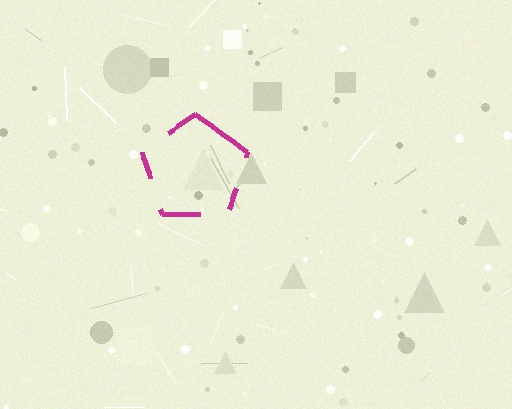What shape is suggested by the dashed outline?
The dashed outline suggests a pentagon.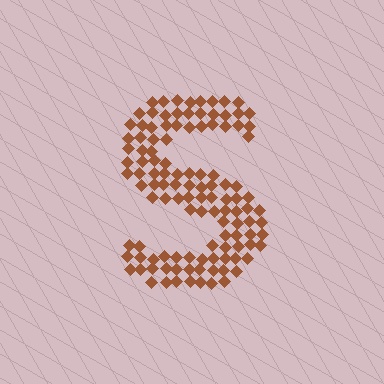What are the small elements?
The small elements are diamonds.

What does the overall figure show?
The overall figure shows the letter S.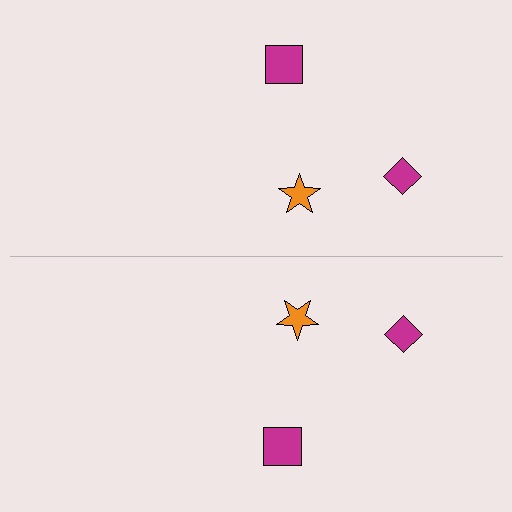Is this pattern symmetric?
Yes, this pattern has bilateral (reflection) symmetry.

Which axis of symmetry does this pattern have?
The pattern has a horizontal axis of symmetry running through the center of the image.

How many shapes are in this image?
There are 6 shapes in this image.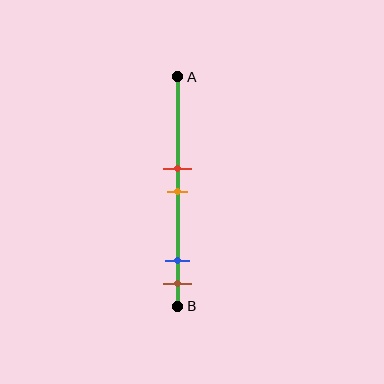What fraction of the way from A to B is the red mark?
The red mark is approximately 40% (0.4) of the way from A to B.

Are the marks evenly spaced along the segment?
No, the marks are not evenly spaced.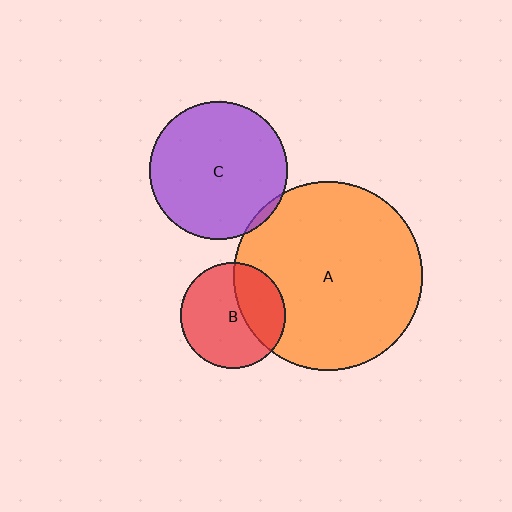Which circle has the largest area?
Circle A (orange).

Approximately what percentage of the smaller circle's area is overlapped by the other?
Approximately 35%.